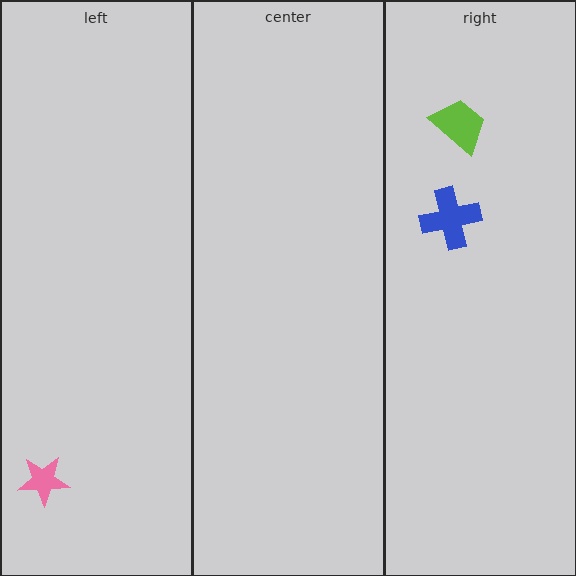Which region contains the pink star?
The left region.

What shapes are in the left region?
The pink star.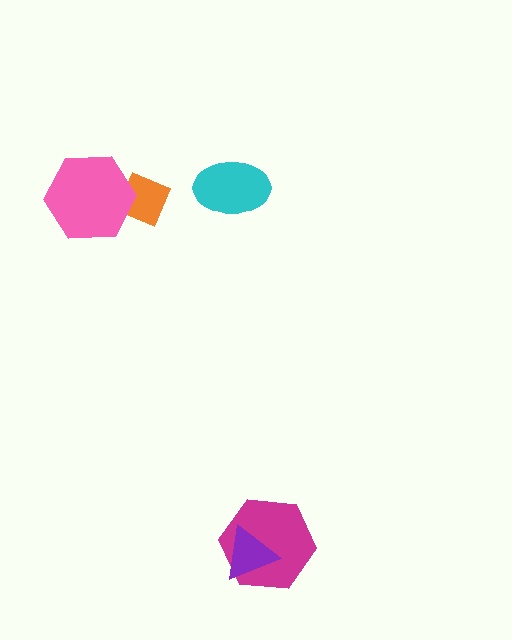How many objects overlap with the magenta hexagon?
1 object overlaps with the magenta hexagon.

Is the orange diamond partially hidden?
Yes, it is partially covered by another shape.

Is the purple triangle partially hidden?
No, no other shape covers it.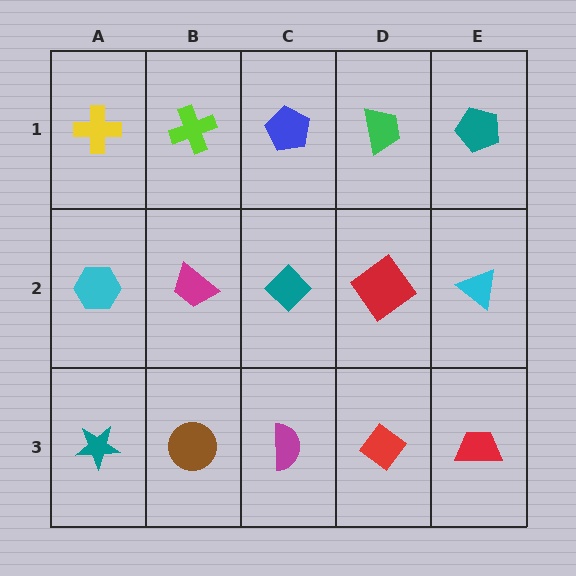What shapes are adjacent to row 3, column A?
A cyan hexagon (row 2, column A), a brown circle (row 3, column B).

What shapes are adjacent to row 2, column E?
A teal pentagon (row 1, column E), a red trapezoid (row 3, column E), a red diamond (row 2, column D).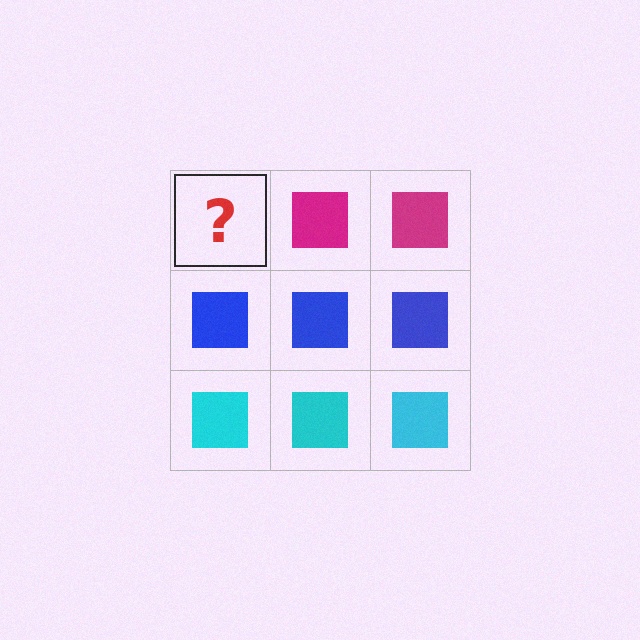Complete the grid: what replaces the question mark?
The question mark should be replaced with a magenta square.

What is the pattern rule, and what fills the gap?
The rule is that each row has a consistent color. The gap should be filled with a magenta square.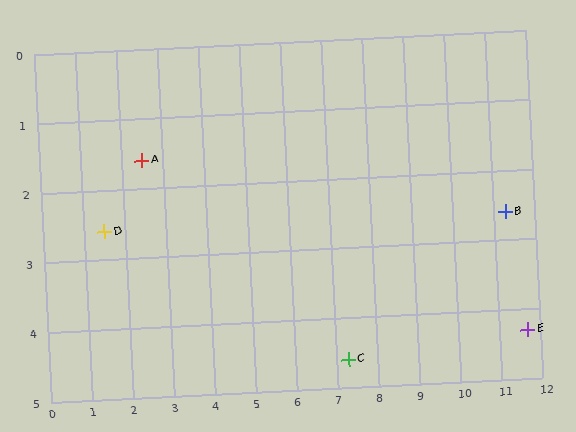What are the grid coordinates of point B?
Point B is at approximately (11.3, 2.6).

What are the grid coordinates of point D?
Point D is at approximately (1.5, 2.6).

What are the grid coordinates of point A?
Point A is at approximately (2.5, 1.6).